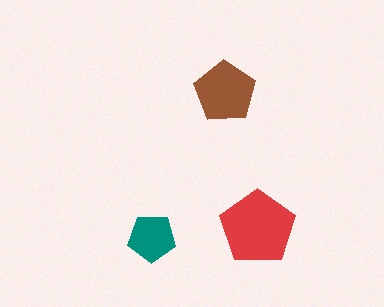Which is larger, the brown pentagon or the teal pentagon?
The brown one.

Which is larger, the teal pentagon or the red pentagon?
The red one.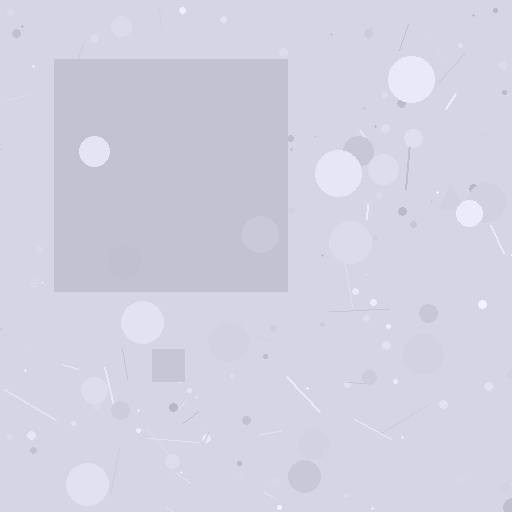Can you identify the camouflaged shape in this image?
The camouflaged shape is a square.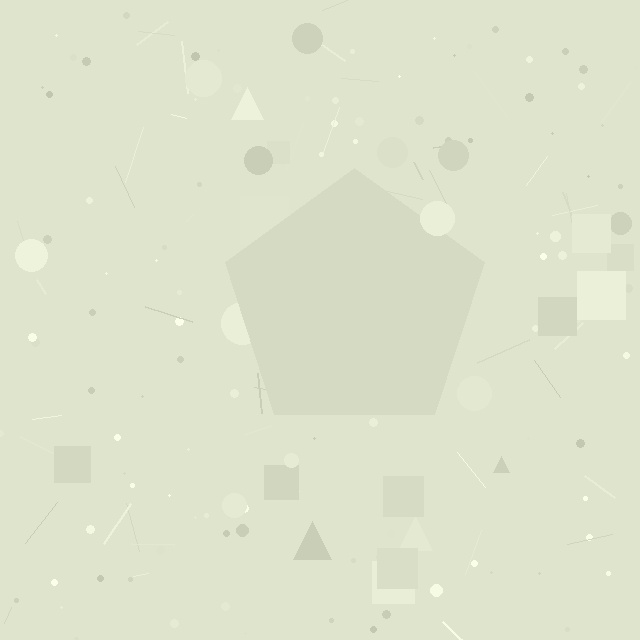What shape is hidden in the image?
A pentagon is hidden in the image.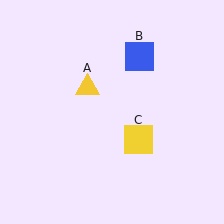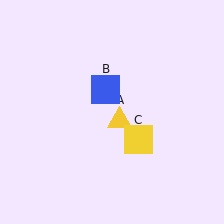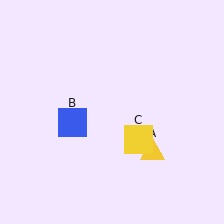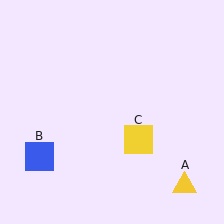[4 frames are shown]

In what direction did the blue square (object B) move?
The blue square (object B) moved down and to the left.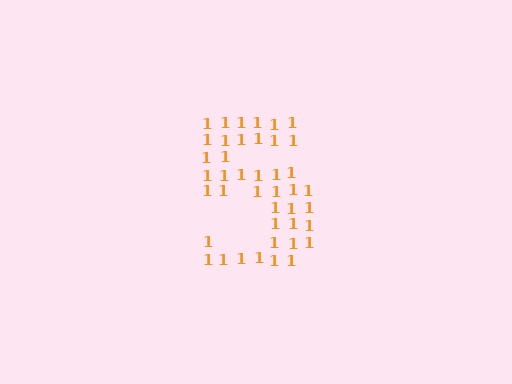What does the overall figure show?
The overall figure shows the digit 5.